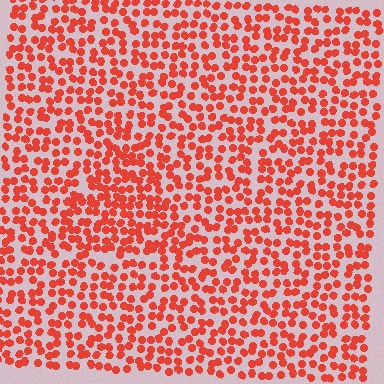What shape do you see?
I see a triangle.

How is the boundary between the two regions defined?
The boundary is defined by a change in element density (approximately 1.4x ratio). All elements are the same color, size, and shape.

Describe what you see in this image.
The image contains small red elements arranged at two different densities. A triangle-shaped region is visible where the elements are more densely packed than the surrounding area.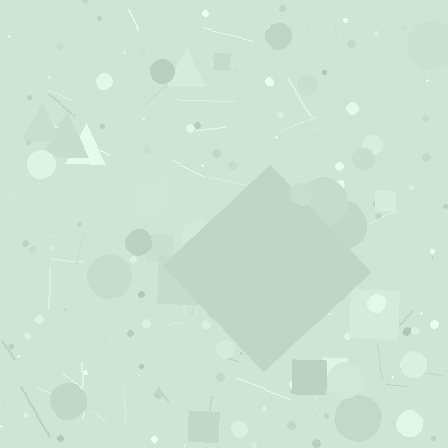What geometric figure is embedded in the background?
A diamond is embedded in the background.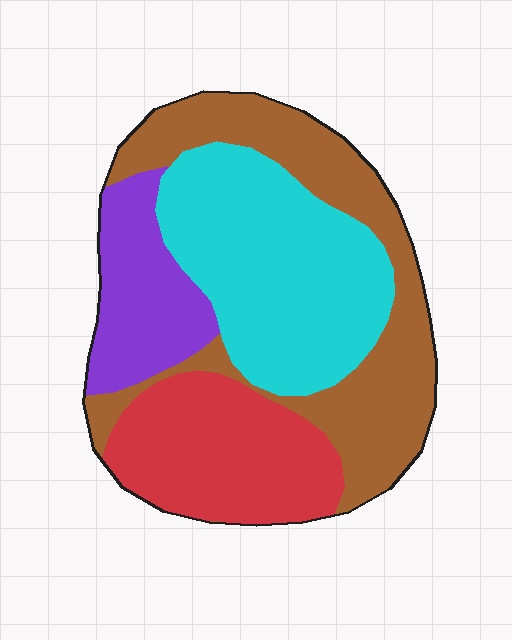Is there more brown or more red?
Brown.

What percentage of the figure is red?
Red takes up about one fifth (1/5) of the figure.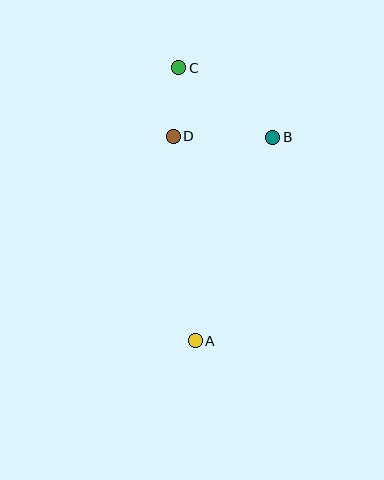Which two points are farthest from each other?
Points A and C are farthest from each other.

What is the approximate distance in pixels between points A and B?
The distance between A and B is approximately 218 pixels.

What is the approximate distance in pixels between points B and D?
The distance between B and D is approximately 99 pixels.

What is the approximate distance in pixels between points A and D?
The distance between A and D is approximately 206 pixels.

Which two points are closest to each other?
Points C and D are closest to each other.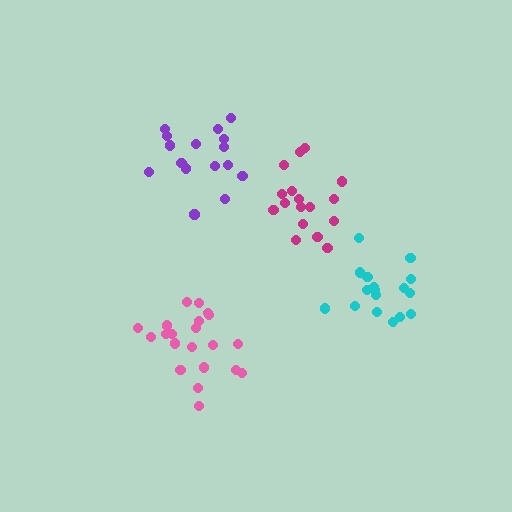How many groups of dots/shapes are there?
There are 4 groups.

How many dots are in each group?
Group 1: 21 dots, Group 2: 16 dots, Group 3: 17 dots, Group 4: 17 dots (71 total).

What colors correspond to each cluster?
The clusters are colored: pink, purple, magenta, cyan.